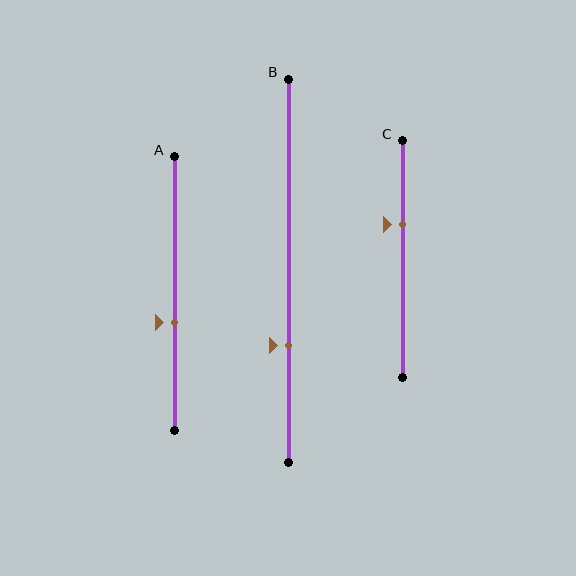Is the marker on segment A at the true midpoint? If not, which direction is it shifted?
No, the marker on segment A is shifted downward by about 10% of the segment length.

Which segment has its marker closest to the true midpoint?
Segment A has its marker closest to the true midpoint.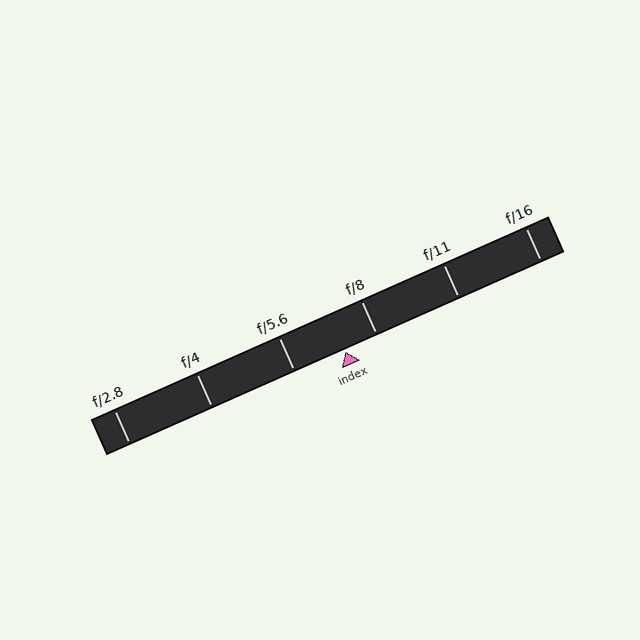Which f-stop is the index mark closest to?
The index mark is closest to f/8.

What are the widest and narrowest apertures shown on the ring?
The widest aperture shown is f/2.8 and the narrowest is f/16.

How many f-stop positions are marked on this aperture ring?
There are 6 f-stop positions marked.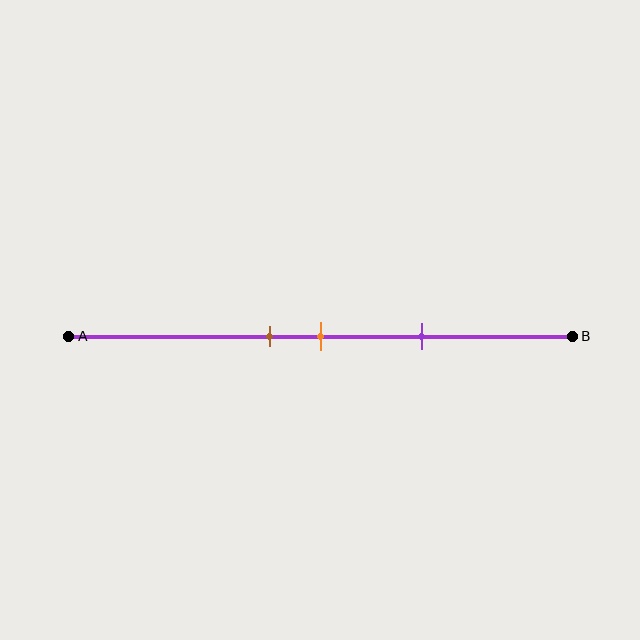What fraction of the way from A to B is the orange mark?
The orange mark is approximately 50% (0.5) of the way from A to B.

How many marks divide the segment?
There are 3 marks dividing the segment.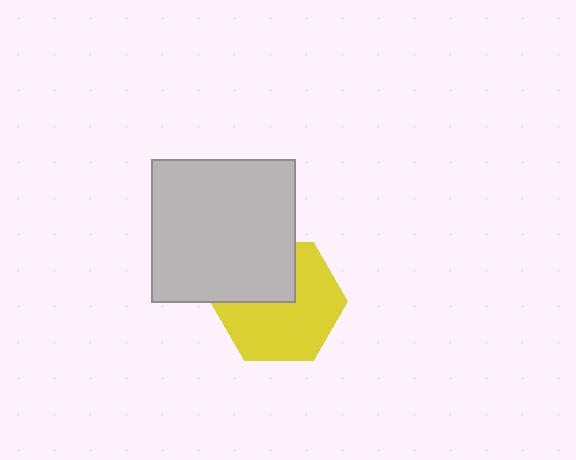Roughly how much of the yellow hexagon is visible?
Most of it is visible (roughly 66%).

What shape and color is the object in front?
The object in front is a light gray square.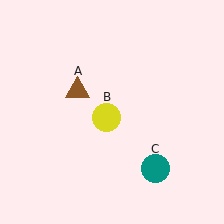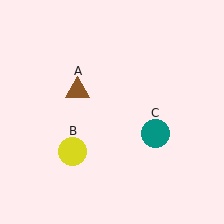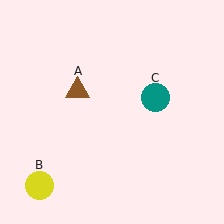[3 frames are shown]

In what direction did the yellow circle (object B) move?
The yellow circle (object B) moved down and to the left.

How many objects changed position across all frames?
2 objects changed position: yellow circle (object B), teal circle (object C).